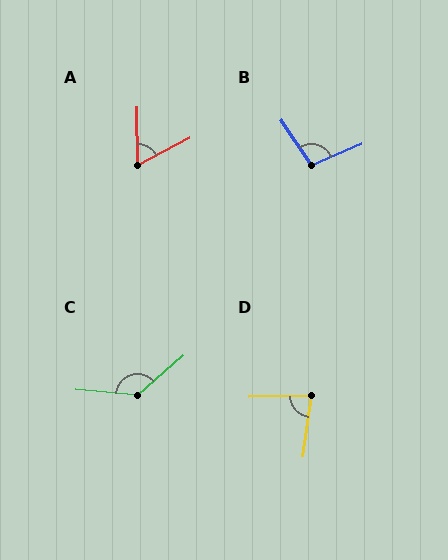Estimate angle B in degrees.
Approximately 102 degrees.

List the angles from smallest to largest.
A (62°), D (80°), B (102°), C (134°).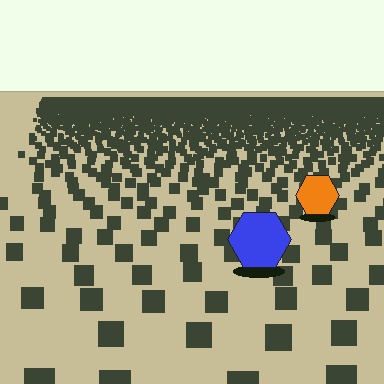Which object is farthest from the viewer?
The orange hexagon is farthest from the viewer. It appears smaller and the ground texture around it is denser.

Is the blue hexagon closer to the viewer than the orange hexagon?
Yes. The blue hexagon is closer — you can tell from the texture gradient: the ground texture is coarser near it.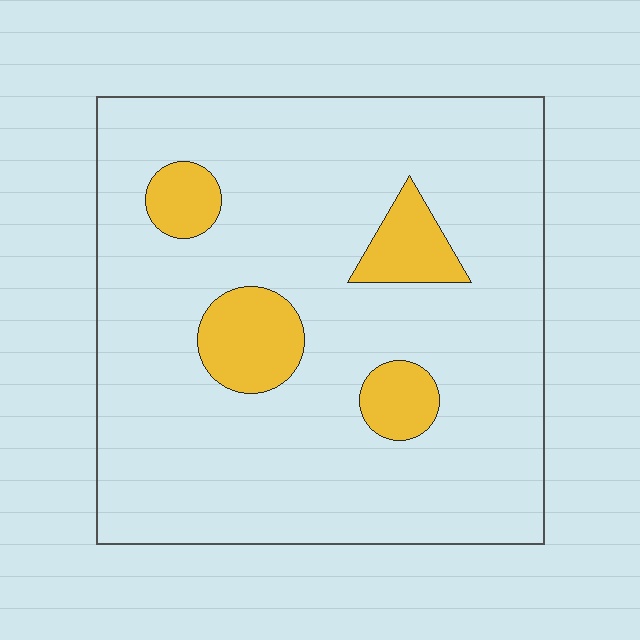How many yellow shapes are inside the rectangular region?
4.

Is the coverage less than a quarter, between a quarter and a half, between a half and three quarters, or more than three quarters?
Less than a quarter.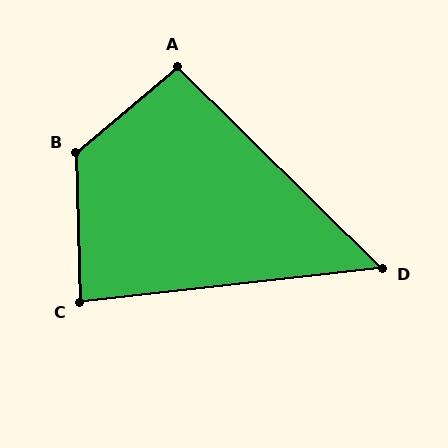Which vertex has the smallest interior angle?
D, at approximately 51 degrees.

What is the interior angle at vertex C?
Approximately 85 degrees (approximately right).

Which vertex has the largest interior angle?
B, at approximately 129 degrees.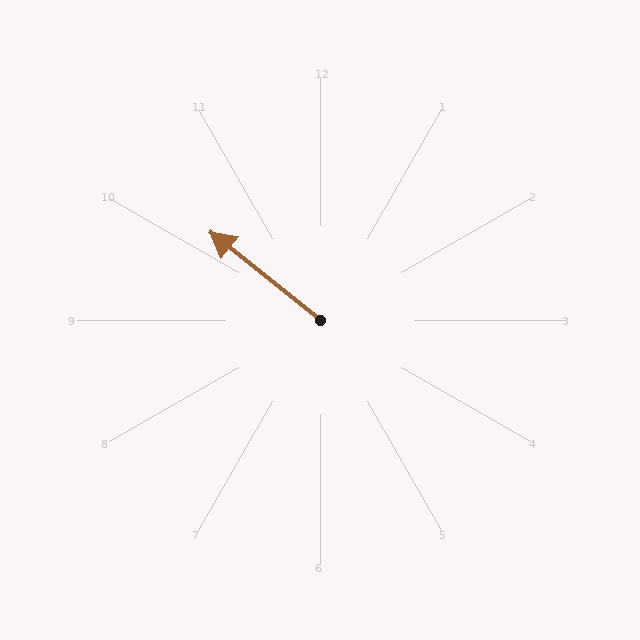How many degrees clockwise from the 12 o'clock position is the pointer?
Approximately 309 degrees.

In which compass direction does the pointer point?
Northwest.